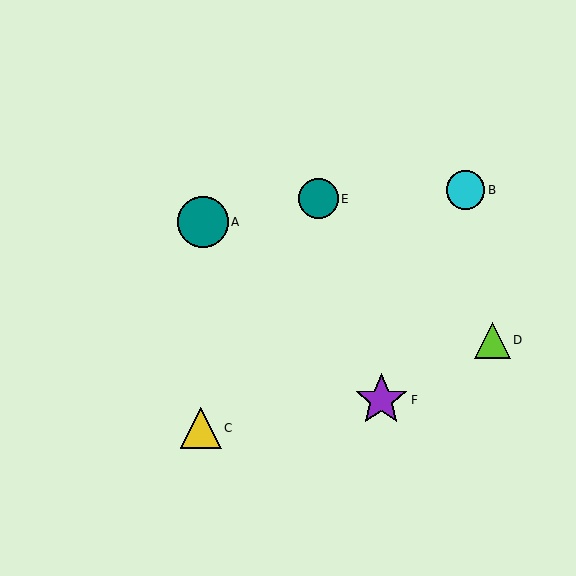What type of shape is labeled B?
Shape B is a cyan circle.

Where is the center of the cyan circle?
The center of the cyan circle is at (465, 190).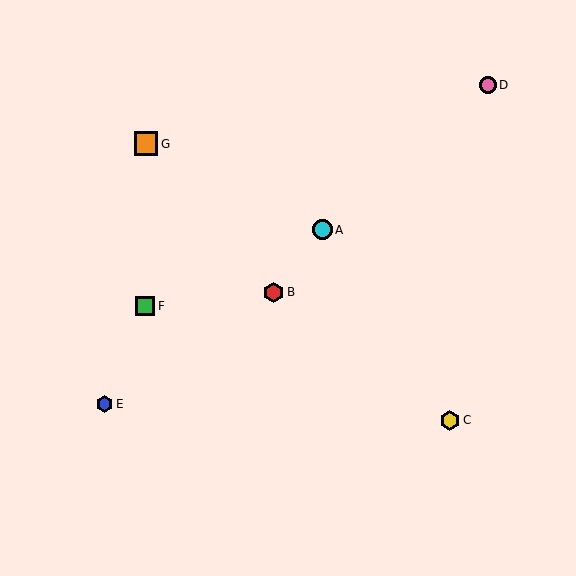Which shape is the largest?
The orange square (labeled G) is the largest.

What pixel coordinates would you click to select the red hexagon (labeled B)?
Click at (274, 293) to select the red hexagon B.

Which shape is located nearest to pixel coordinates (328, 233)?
The cyan circle (labeled A) at (323, 230) is nearest to that location.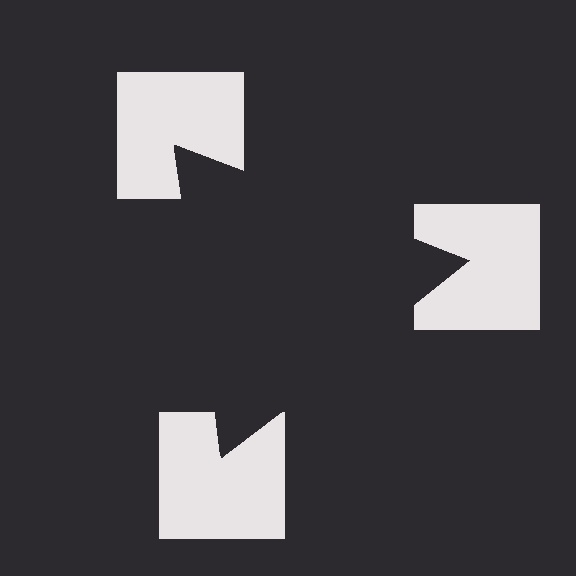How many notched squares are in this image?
There are 3 — one at each vertex of the illusory triangle.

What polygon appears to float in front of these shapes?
An illusory triangle — its edges are inferred from the aligned wedge cuts in the notched squares, not physically drawn.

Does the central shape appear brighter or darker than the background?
It typically appears slightly darker than the background, even though no actual brightness change is drawn.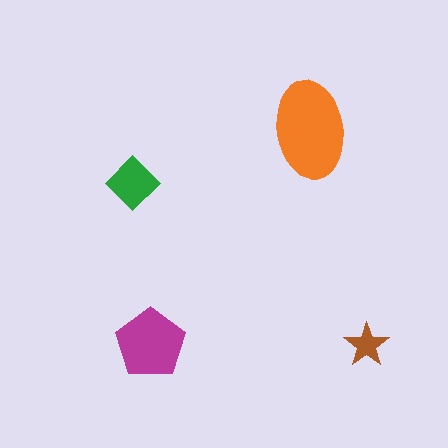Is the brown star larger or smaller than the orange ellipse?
Smaller.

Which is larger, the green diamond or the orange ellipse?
The orange ellipse.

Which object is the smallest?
The brown star.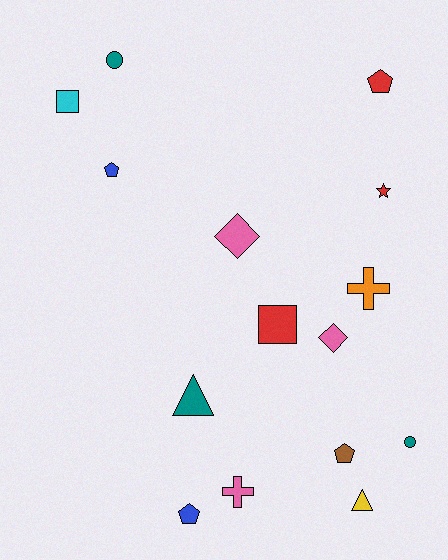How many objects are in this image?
There are 15 objects.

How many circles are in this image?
There are 2 circles.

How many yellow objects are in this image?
There is 1 yellow object.